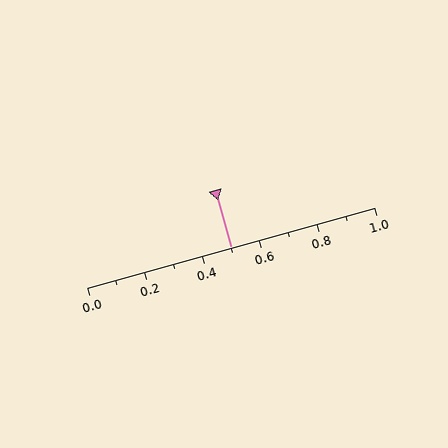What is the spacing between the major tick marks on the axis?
The major ticks are spaced 0.2 apart.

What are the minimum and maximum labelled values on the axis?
The axis runs from 0.0 to 1.0.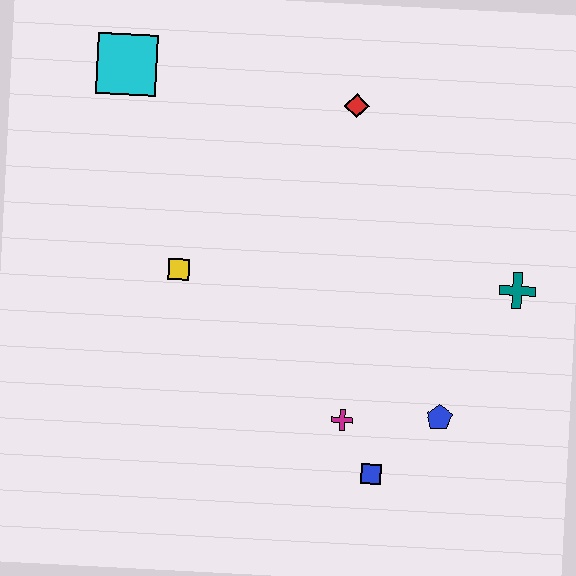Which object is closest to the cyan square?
The yellow square is closest to the cyan square.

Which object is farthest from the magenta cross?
The cyan square is farthest from the magenta cross.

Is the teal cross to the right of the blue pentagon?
Yes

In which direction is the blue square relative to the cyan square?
The blue square is below the cyan square.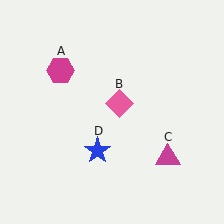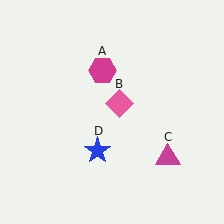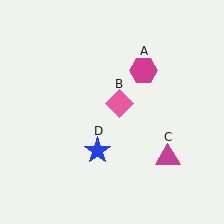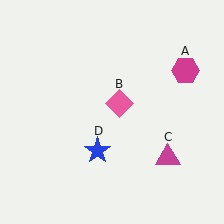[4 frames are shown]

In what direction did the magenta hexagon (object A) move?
The magenta hexagon (object A) moved right.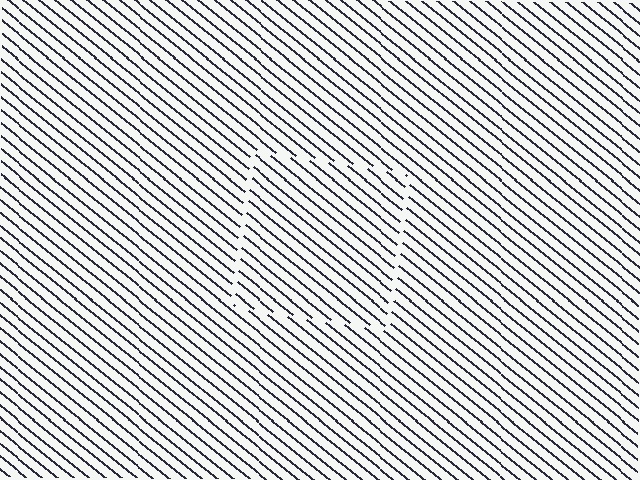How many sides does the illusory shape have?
4 sides — the line-ends trace a square.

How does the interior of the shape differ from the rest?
The interior of the shape contains the same grating, shifted by half a period — the contour is defined by the phase discontinuity where line-ends from the inner and outer gratings abut.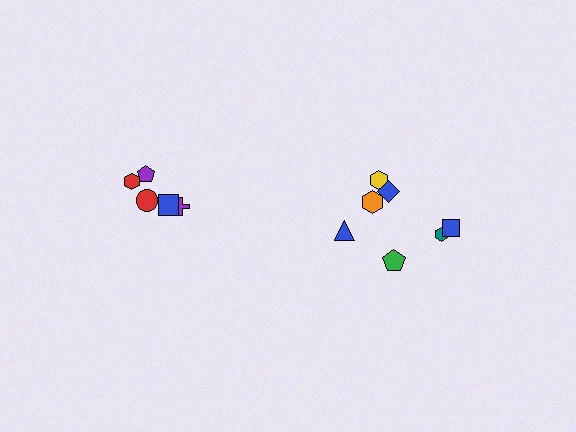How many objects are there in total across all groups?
There are 12 objects.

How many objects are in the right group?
There are 7 objects.